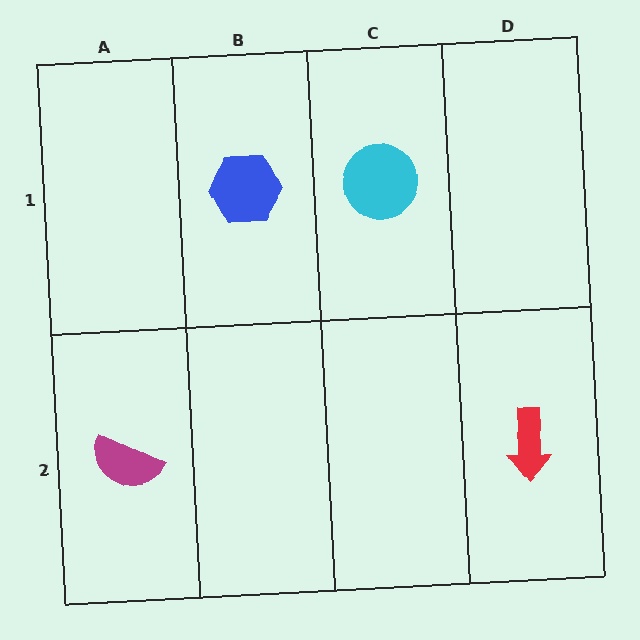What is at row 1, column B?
A blue hexagon.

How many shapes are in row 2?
2 shapes.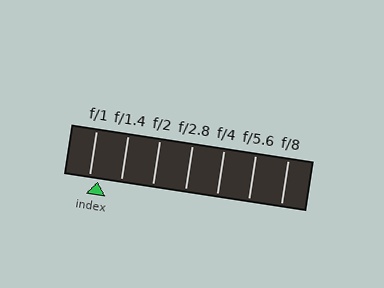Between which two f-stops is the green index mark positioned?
The index mark is between f/1 and f/1.4.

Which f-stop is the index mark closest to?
The index mark is closest to f/1.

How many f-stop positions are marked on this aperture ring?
There are 7 f-stop positions marked.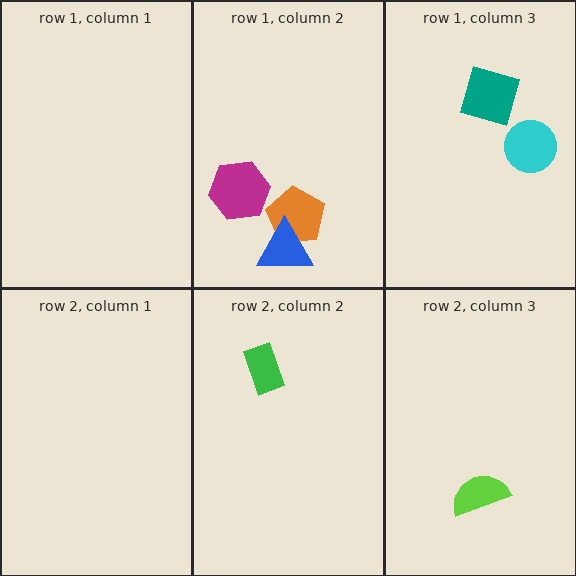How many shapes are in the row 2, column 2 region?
1.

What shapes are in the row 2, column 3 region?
The lime semicircle.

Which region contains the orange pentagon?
The row 1, column 2 region.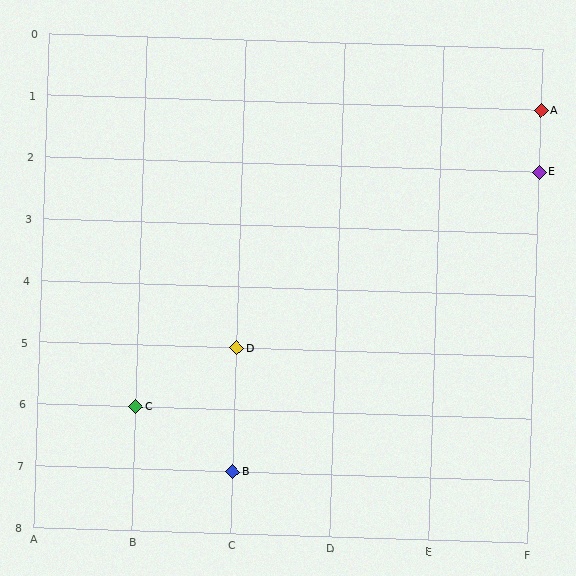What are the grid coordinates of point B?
Point B is at grid coordinates (C, 7).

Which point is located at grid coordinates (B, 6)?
Point C is at (B, 6).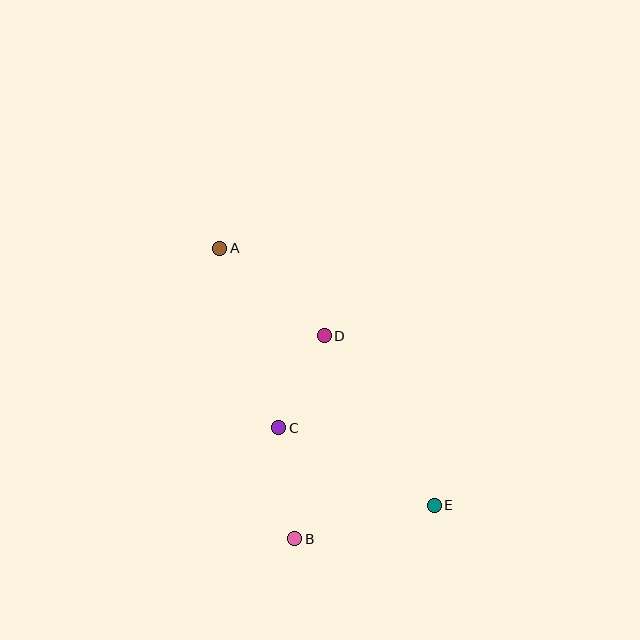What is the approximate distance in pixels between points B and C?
The distance between B and C is approximately 112 pixels.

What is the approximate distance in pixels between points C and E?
The distance between C and E is approximately 174 pixels.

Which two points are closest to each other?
Points C and D are closest to each other.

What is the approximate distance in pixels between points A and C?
The distance between A and C is approximately 189 pixels.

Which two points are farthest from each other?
Points A and E are farthest from each other.